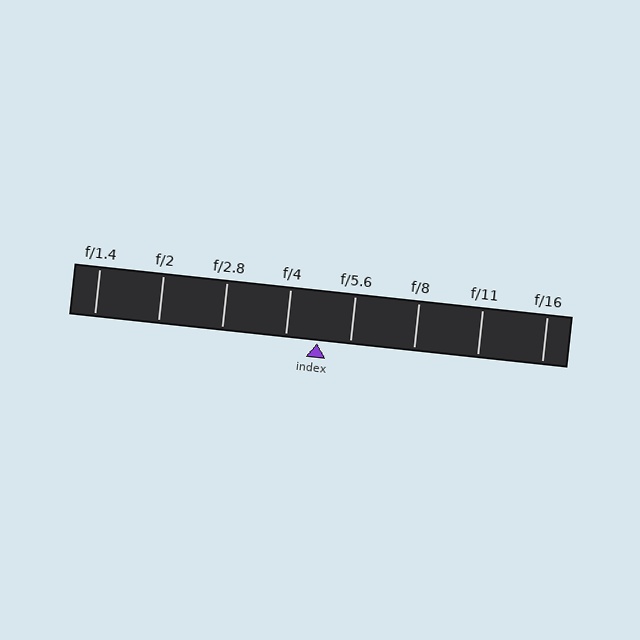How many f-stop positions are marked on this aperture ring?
There are 8 f-stop positions marked.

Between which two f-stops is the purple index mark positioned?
The index mark is between f/4 and f/5.6.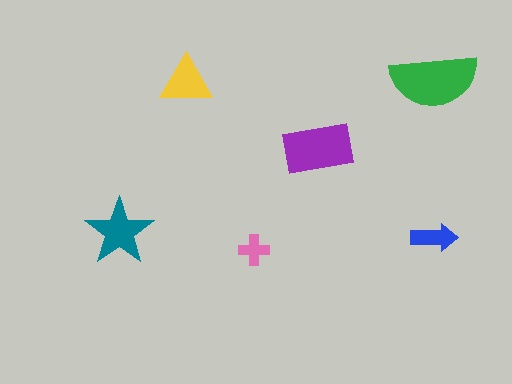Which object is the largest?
The green semicircle.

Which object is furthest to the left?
The teal star is leftmost.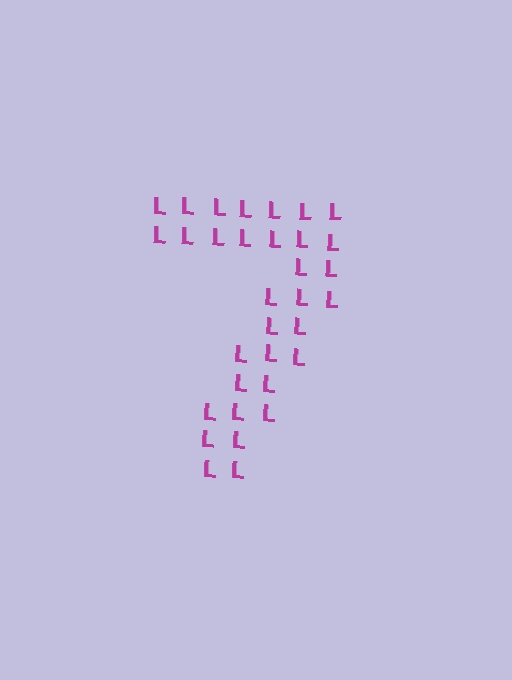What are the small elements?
The small elements are letter L's.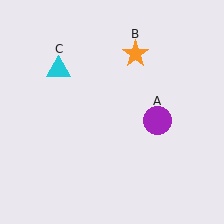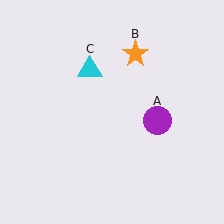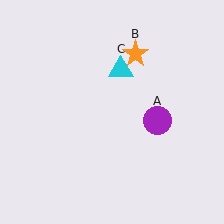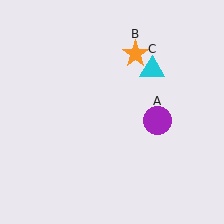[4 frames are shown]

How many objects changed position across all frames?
1 object changed position: cyan triangle (object C).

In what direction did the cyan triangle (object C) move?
The cyan triangle (object C) moved right.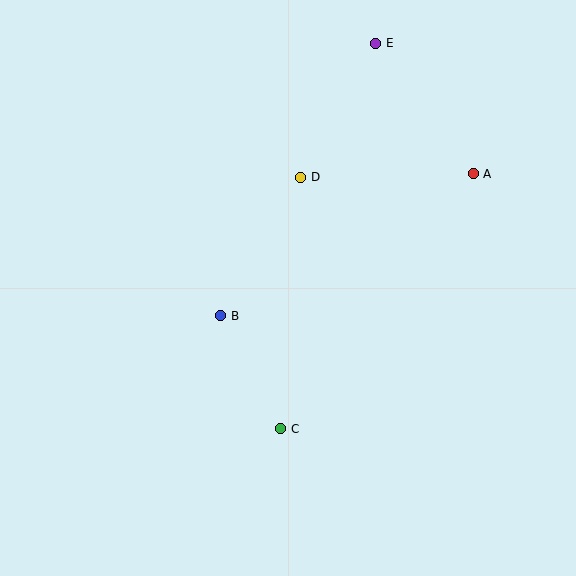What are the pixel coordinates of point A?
Point A is at (473, 174).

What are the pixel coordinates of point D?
Point D is at (301, 177).